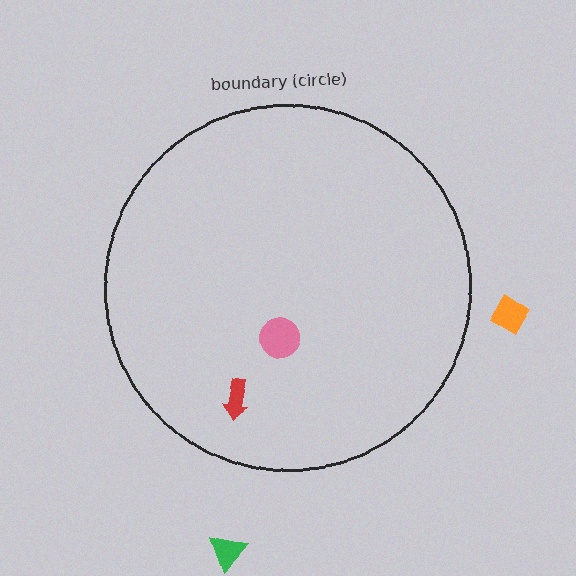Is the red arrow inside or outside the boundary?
Inside.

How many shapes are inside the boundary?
2 inside, 2 outside.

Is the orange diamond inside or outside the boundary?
Outside.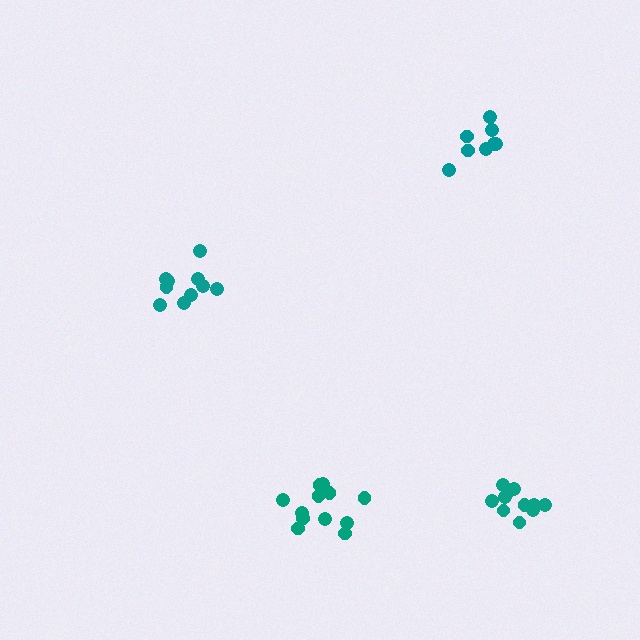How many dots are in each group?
Group 1: 10 dots, Group 2: 8 dots, Group 3: 11 dots, Group 4: 12 dots (41 total).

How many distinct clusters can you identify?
There are 4 distinct clusters.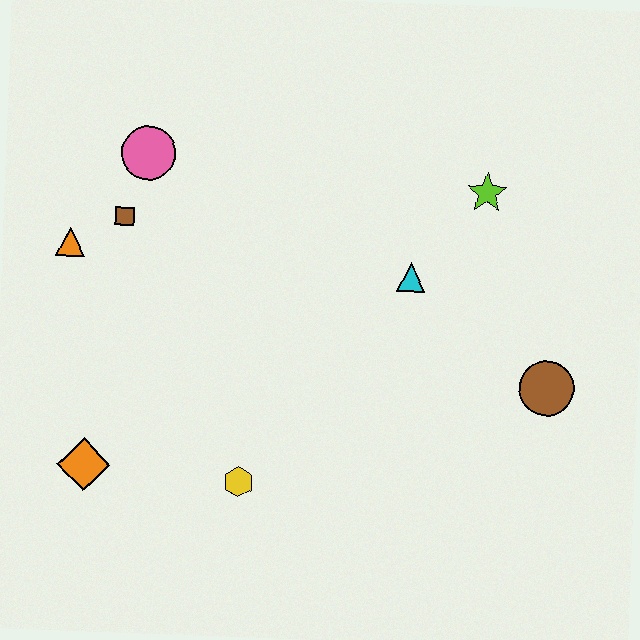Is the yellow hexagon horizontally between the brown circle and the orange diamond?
Yes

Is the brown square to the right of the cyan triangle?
No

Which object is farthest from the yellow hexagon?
The lime star is farthest from the yellow hexagon.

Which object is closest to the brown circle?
The cyan triangle is closest to the brown circle.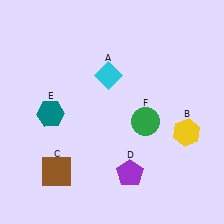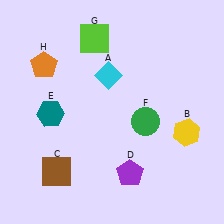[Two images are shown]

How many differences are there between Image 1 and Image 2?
There are 2 differences between the two images.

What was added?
A lime square (G), an orange pentagon (H) were added in Image 2.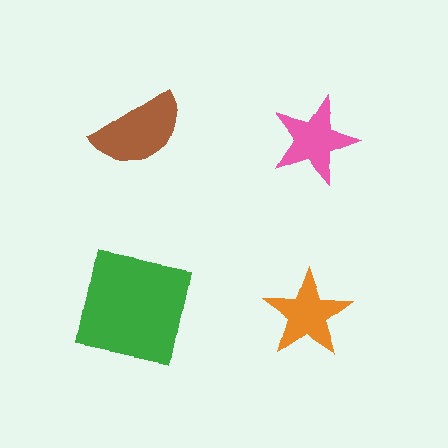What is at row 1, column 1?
A brown semicircle.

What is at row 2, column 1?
A green square.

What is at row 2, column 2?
An orange star.